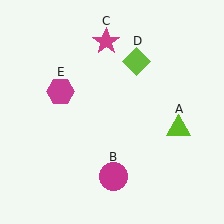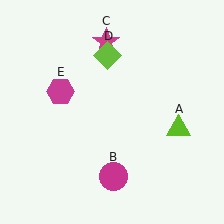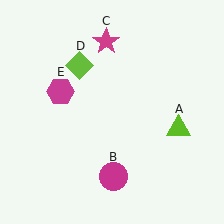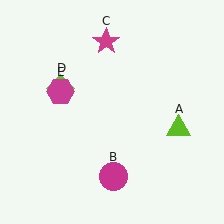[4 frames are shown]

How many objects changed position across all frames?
1 object changed position: lime diamond (object D).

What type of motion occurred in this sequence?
The lime diamond (object D) rotated counterclockwise around the center of the scene.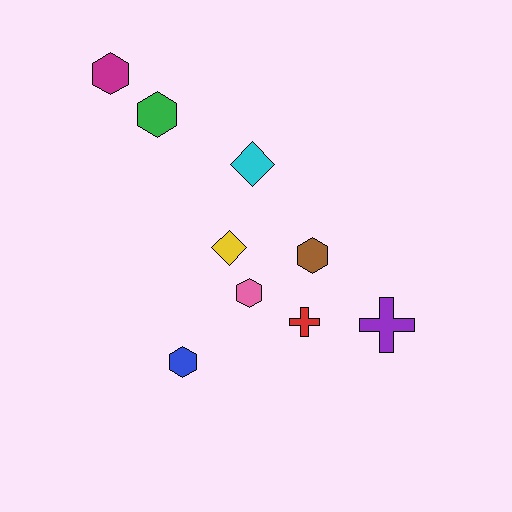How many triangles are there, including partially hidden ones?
There are no triangles.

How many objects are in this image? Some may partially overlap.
There are 9 objects.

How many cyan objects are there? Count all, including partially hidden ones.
There is 1 cyan object.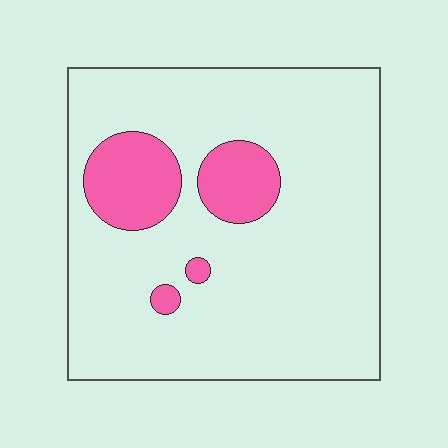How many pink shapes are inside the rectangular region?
4.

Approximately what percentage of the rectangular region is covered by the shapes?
Approximately 15%.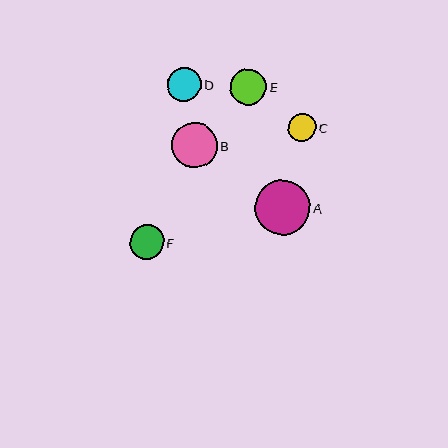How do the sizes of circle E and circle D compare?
Circle E and circle D are approximately the same size.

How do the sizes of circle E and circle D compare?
Circle E and circle D are approximately the same size.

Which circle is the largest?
Circle A is the largest with a size of approximately 55 pixels.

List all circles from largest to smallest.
From largest to smallest: A, B, E, F, D, C.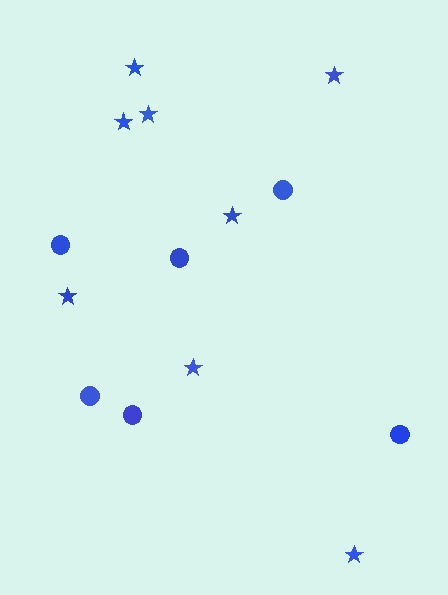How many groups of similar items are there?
There are 2 groups: one group of stars (8) and one group of circles (6).